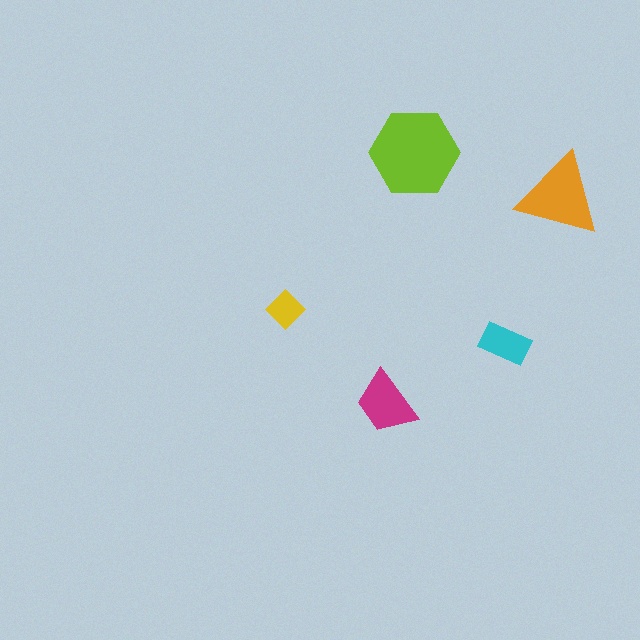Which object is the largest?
The lime hexagon.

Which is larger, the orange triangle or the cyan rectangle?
The orange triangle.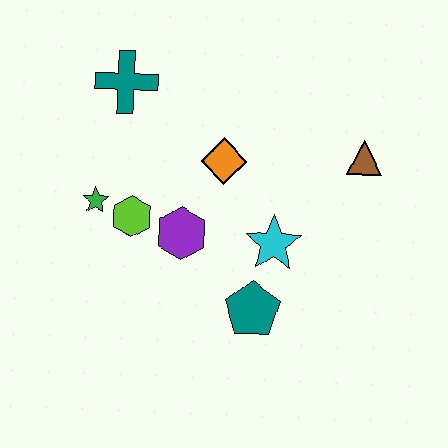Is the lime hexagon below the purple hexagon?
No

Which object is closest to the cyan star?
The teal pentagon is closest to the cyan star.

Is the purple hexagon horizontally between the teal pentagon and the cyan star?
No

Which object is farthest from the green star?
The brown triangle is farthest from the green star.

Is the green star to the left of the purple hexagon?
Yes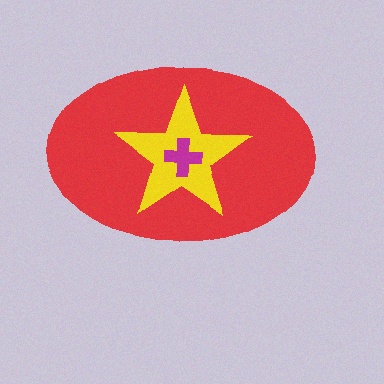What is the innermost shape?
The magenta cross.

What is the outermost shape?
The red ellipse.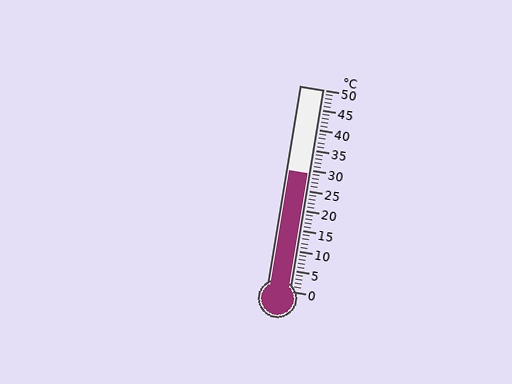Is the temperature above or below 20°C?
The temperature is above 20°C.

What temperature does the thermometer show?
The thermometer shows approximately 29°C.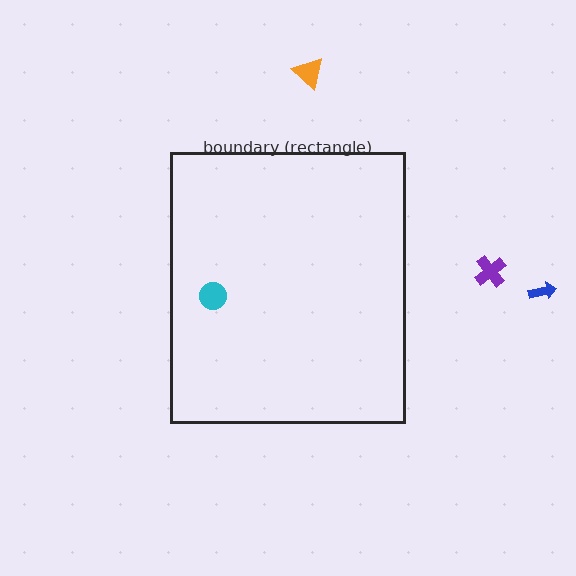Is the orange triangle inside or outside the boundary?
Outside.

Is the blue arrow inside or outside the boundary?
Outside.